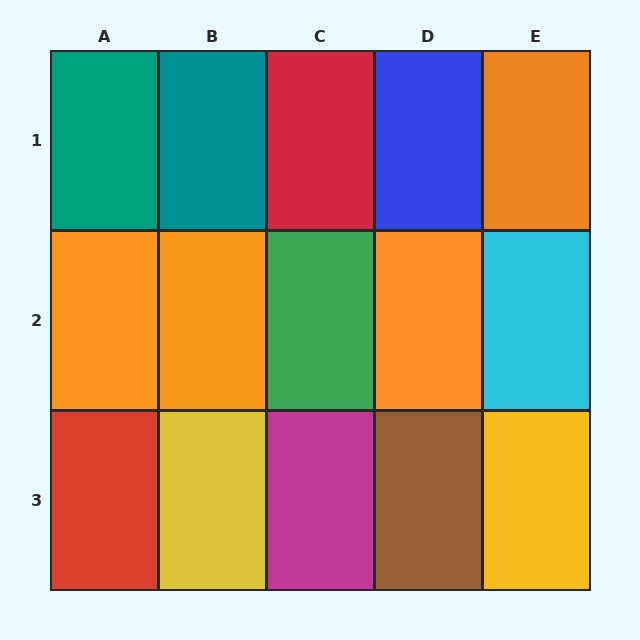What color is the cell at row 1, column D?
Blue.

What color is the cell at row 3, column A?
Red.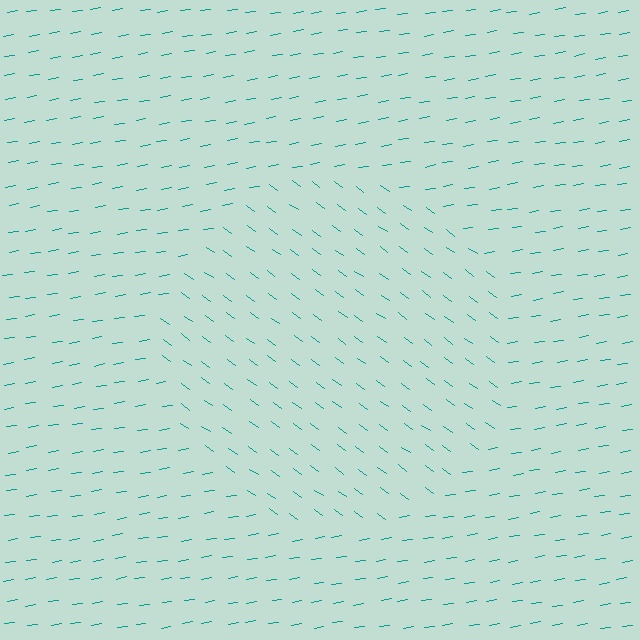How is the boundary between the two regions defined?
The boundary is defined purely by a change in line orientation (approximately 45 degrees difference). All lines are the same color and thickness.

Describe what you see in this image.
The image is filled with small teal line segments. A circle region in the image has lines oriented differently from the surrounding lines, creating a visible texture boundary.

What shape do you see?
I see a circle.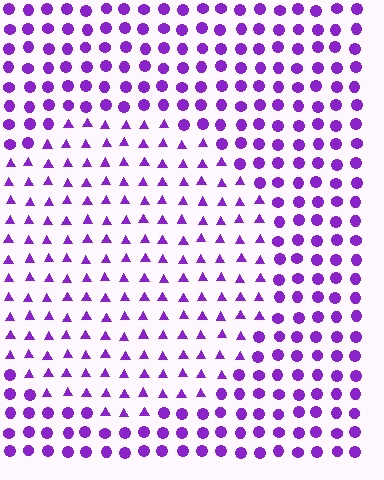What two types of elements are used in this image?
The image uses triangles inside the circle region and circles outside it.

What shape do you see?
I see a circle.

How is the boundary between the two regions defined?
The boundary is defined by a change in element shape: triangles inside vs. circles outside. All elements share the same color and spacing.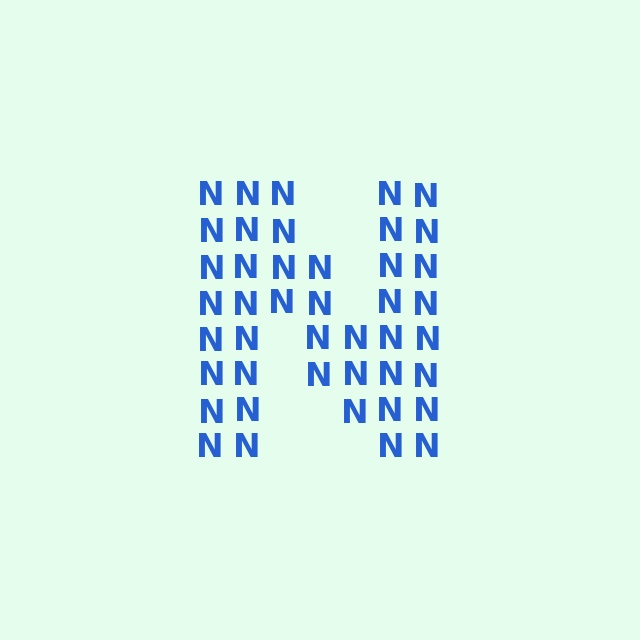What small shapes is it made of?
It is made of small letter N's.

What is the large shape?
The large shape is the letter N.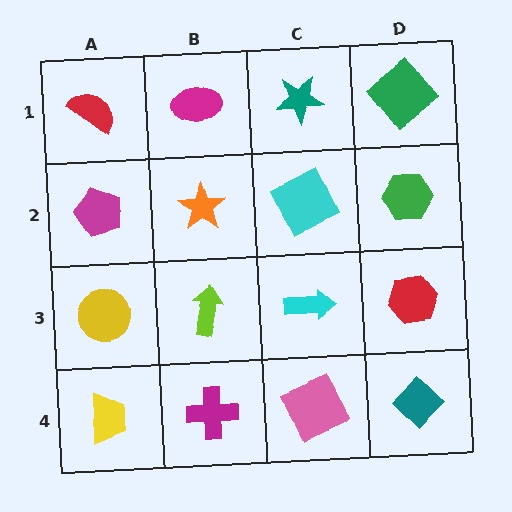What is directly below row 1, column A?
A magenta pentagon.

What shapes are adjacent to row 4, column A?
A yellow circle (row 3, column A), a magenta cross (row 4, column B).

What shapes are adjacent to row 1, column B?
An orange star (row 2, column B), a red semicircle (row 1, column A), a teal star (row 1, column C).